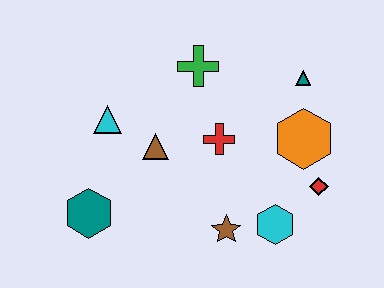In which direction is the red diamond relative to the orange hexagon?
The red diamond is below the orange hexagon.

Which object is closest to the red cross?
The brown triangle is closest to the red cross.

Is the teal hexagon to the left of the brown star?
Yes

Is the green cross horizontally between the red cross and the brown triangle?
Yes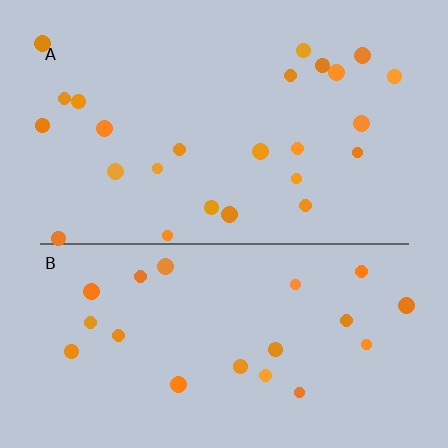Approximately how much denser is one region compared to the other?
Approximately 1.2× — region A over region B.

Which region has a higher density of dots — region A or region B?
A (the top).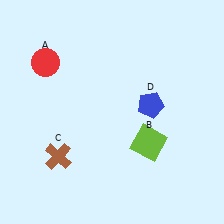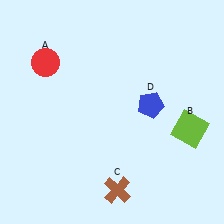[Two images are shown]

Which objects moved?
The objects that moved are: the lime square (B), the brown cross (C).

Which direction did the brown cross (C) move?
The brown cross (C) moved right.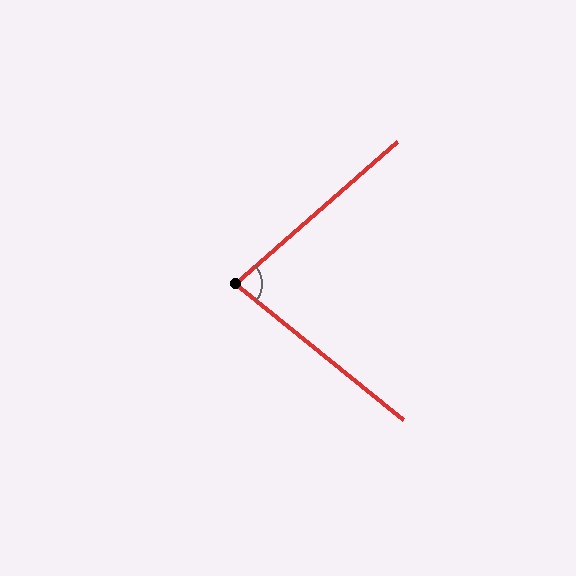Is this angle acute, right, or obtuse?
It is acute.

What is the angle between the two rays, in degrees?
Approximately 80 degrees.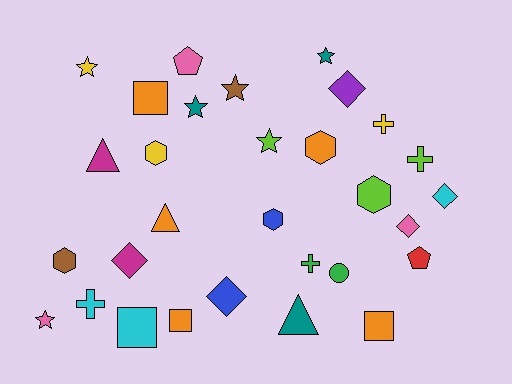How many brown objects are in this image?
There are 2 brown objects.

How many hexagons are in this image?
There are 5 hexagons.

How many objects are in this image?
There are 30 objects.